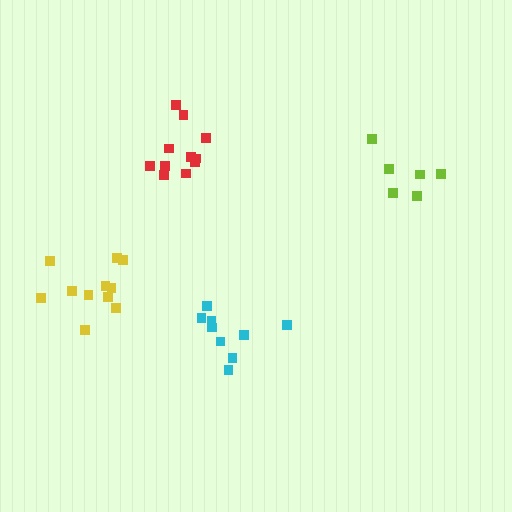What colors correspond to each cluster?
The clusters are colored: cyan, red, lime, yellow.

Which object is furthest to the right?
The lime cluster is rightmost.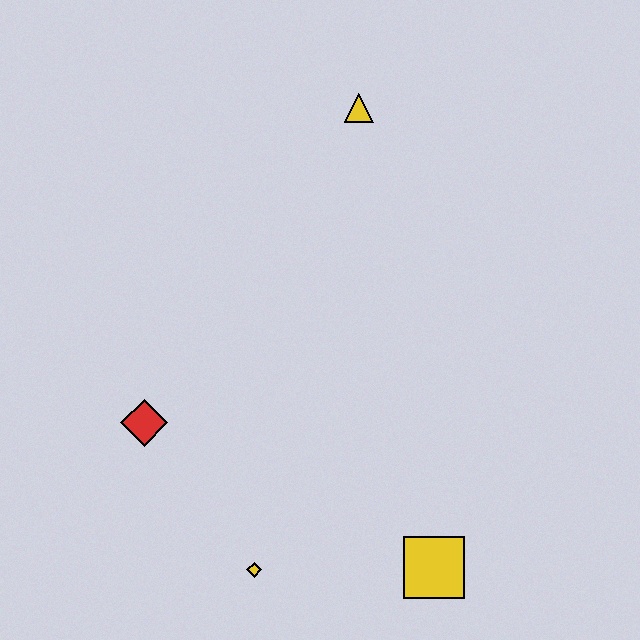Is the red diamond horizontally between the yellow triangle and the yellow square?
No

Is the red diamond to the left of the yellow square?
Yes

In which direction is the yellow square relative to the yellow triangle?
The yellow square is below the yellow triangle.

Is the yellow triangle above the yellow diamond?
Yes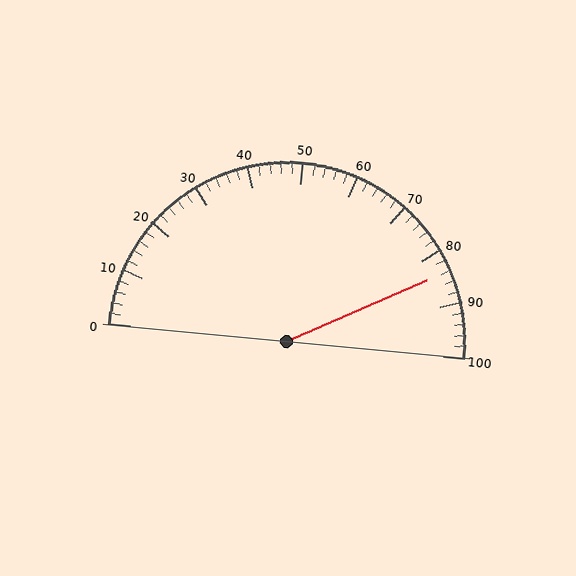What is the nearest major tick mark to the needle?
The nearest major tick mark is 80.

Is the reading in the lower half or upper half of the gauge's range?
The reading is in the upper half of the range (0 to 100).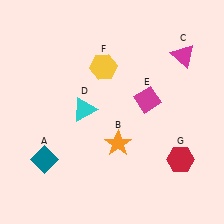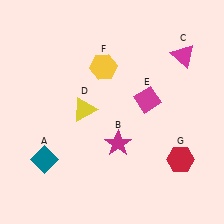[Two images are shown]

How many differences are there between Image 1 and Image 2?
There are 2 differences between the two images.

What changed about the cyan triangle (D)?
In Image 1, D is cyan. In Image 2, it changed to yellow.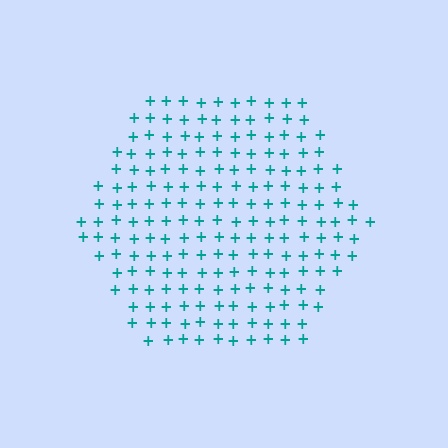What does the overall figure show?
The overall figure shows a hexagon.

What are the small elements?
The small elements are plus signs.